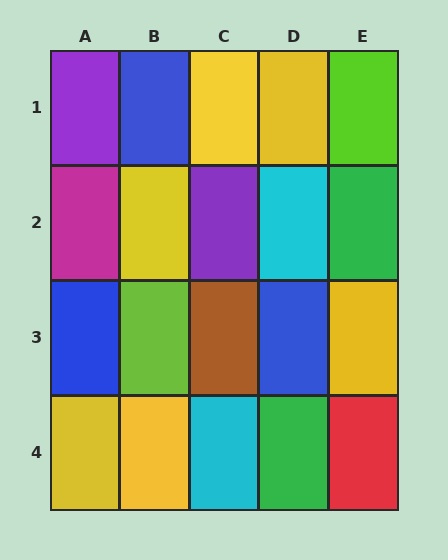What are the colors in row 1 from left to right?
Purple, blue, yellow, yellow, lime.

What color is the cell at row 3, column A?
Blue.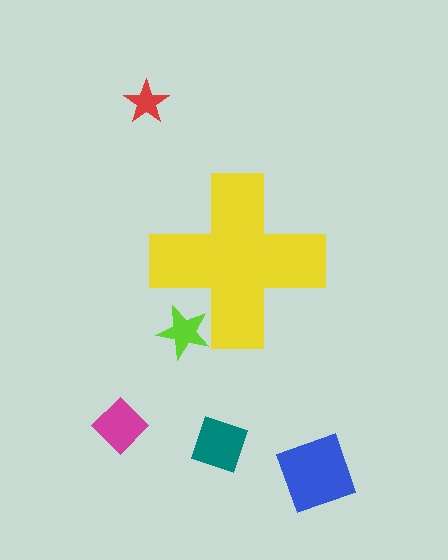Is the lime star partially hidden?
Yes, the lime star is partially hidden behind the yellow cross.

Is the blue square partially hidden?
No, the blue square is fully visible.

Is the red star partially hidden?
No, the red star is fully visible.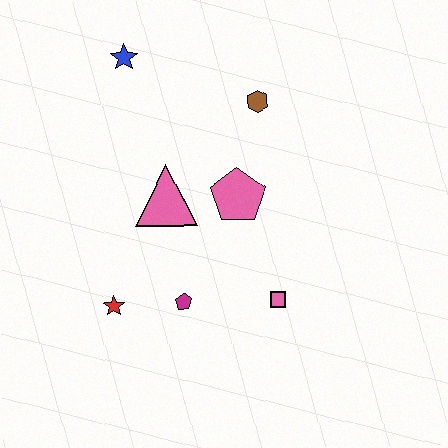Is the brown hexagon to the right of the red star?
Yes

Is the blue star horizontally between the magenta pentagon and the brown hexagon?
No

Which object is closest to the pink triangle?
The pink pentagon is closest to the pink triangle.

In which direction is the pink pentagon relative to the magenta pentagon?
The pink pentagon is above the magenta pentagon.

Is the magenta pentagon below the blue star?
Yes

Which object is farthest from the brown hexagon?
The red star is farthest from the brown hexagon.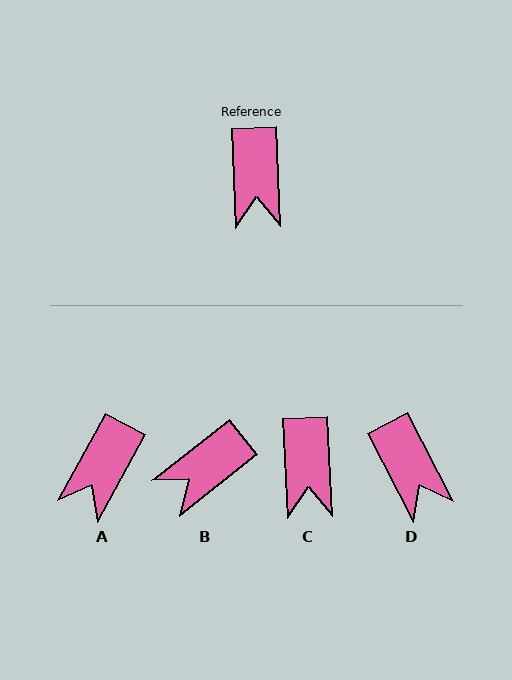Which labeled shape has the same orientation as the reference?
C.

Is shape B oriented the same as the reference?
No, it is off by about 54 degrees.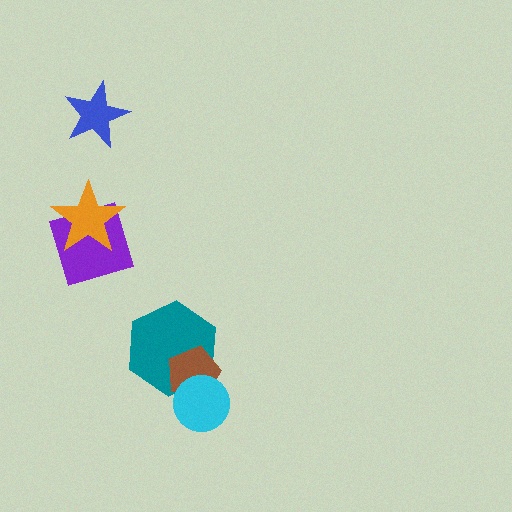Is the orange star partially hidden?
No, no other shape covers it.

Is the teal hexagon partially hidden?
Yes, it is partially covered by another shape.